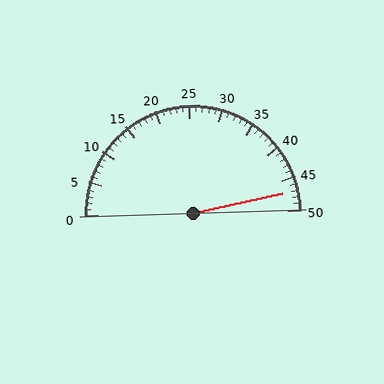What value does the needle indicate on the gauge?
The needle indicates approximately 47.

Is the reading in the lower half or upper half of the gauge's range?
The reading is in the upper half of the range (0 to 50).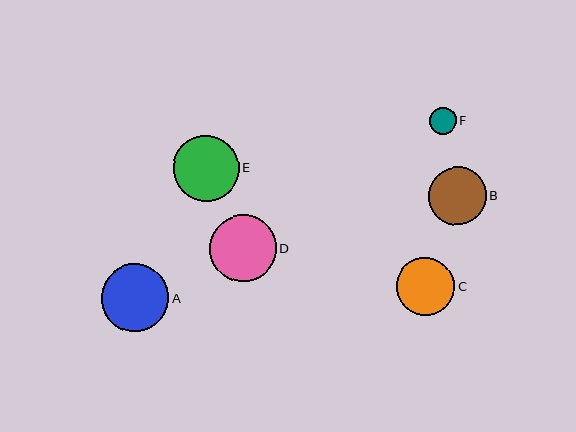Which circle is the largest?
Circle A is the largest with a size of approximately 68 pixels.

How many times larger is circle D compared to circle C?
Circle D is approximately 1.1 times the size of circle C.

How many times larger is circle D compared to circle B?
Circle D is approximately 1.1 times the size of circle B.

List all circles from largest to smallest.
From largest to smallest: A, D, E, C, B, F.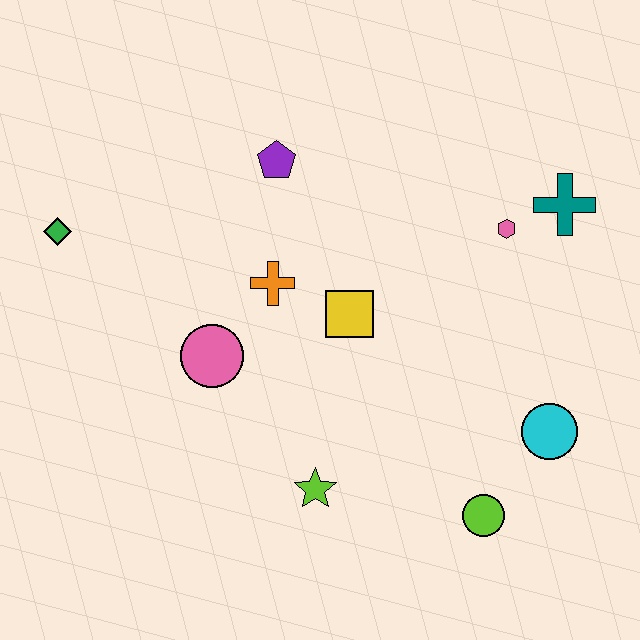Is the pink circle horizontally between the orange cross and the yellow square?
No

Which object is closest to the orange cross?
The yellow square is closest to the orange cross.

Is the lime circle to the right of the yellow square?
Yes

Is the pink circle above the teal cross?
No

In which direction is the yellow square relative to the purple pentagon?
The yellow square is below the purple pentagon.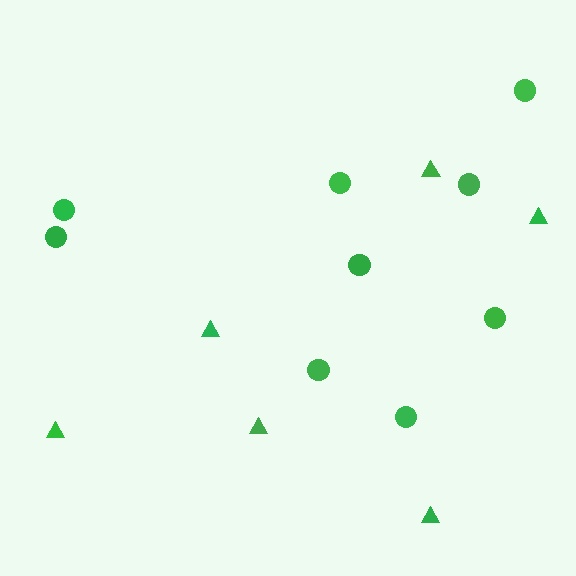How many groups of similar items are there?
There are 2 groups: one group of triangles (6) and one group of circles (9).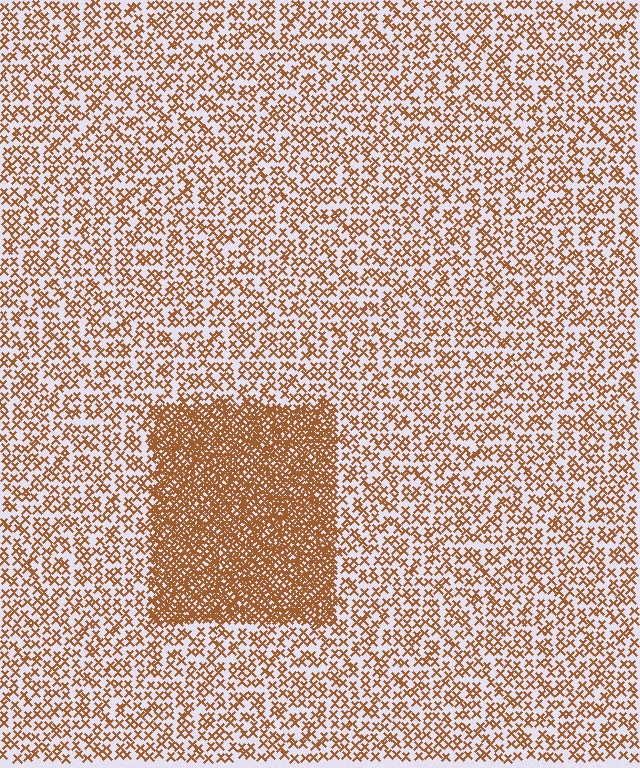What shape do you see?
I see a rectangle.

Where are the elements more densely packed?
The elements are more densely packed inside the rectangle boundary.